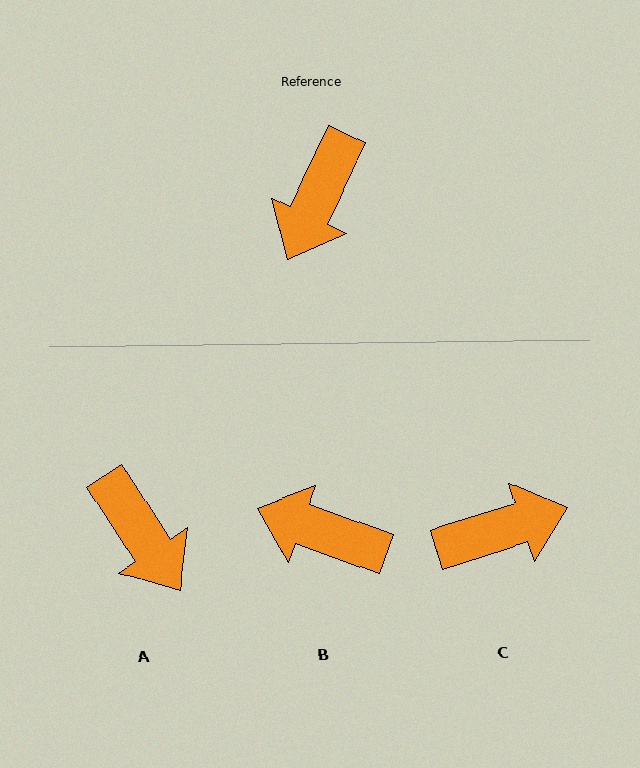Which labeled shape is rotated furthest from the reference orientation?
C, about 133 degrees away.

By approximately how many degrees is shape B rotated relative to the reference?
Approximately 84 degrees clockwise.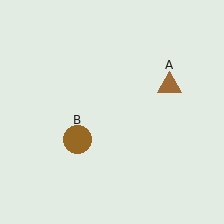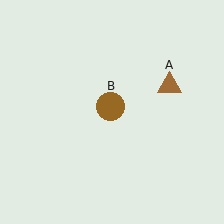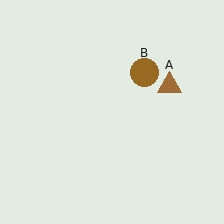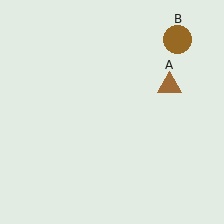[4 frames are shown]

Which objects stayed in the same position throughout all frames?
Brown triangle (object A) remained stationary.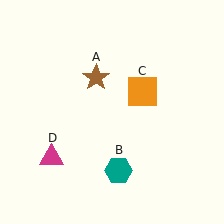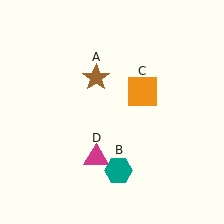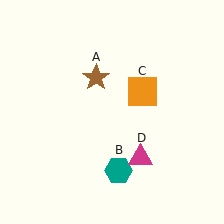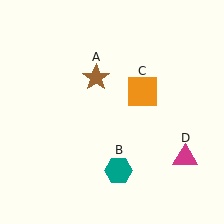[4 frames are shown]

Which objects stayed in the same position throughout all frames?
Brown star (object A) and teal hexagon (object B) and orange square (object C) remained stationary.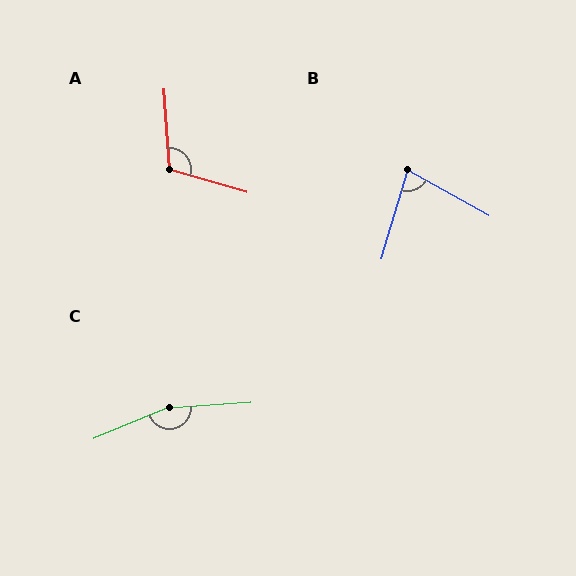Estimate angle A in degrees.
Approximately 110 degrees.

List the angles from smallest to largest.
B (77°), A (110°), C (162°).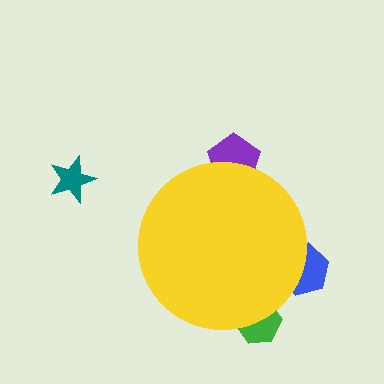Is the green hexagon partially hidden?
Yes, the green hexagon is partially hidden behind the yellow circle.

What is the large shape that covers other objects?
A yellow circle.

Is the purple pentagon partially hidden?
Yes, the purple pentagon is partially hidden behind the yellow circle.